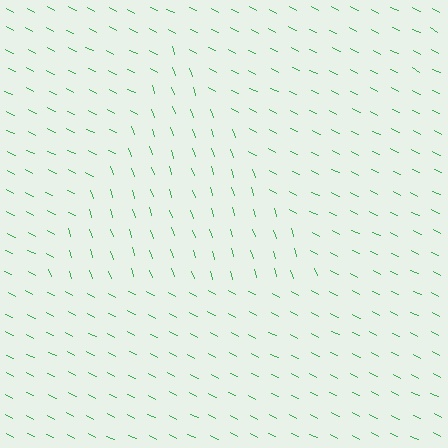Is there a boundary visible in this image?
Yes, there is a texture boundary formed by a change in line orientation.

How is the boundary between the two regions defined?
The boundary is defined purely by a change in line orientation (approximately 45 degrees difference). All lines are the same color and thickness.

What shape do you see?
I see a triangle.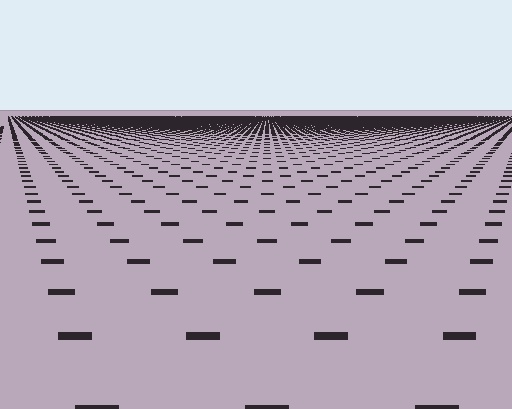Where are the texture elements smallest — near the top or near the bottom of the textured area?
Near the top.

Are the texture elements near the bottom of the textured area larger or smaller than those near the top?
Larger. Near the bottom, elements are closer to the viewer and appear at a bigger on-screen size.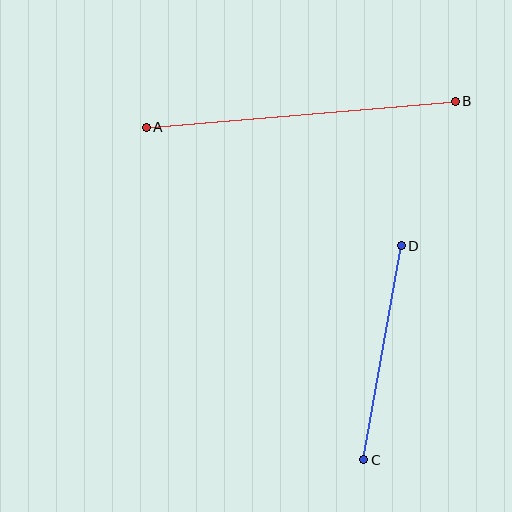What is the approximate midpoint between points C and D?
The midpoint is at approximately (383, 353) pixels.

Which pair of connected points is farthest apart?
Points A and B are farthest apart.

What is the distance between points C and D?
The distance is approximately 217 pixels.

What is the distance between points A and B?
The distance is approximately 310 pixels.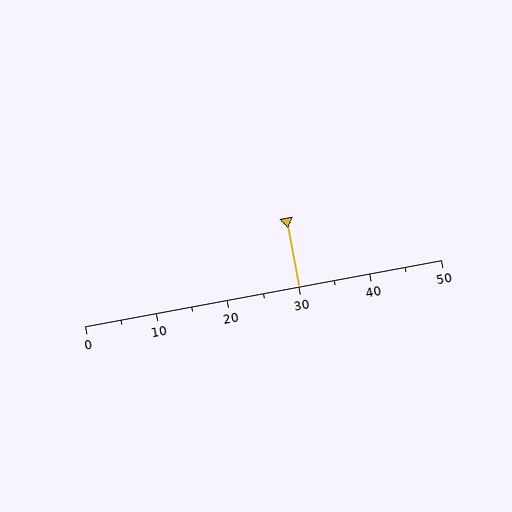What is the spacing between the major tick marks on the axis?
The major ticks are spaced 10 apart.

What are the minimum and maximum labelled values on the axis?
The axis runs from 0 to 50.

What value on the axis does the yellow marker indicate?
The marker indicates approximately 30.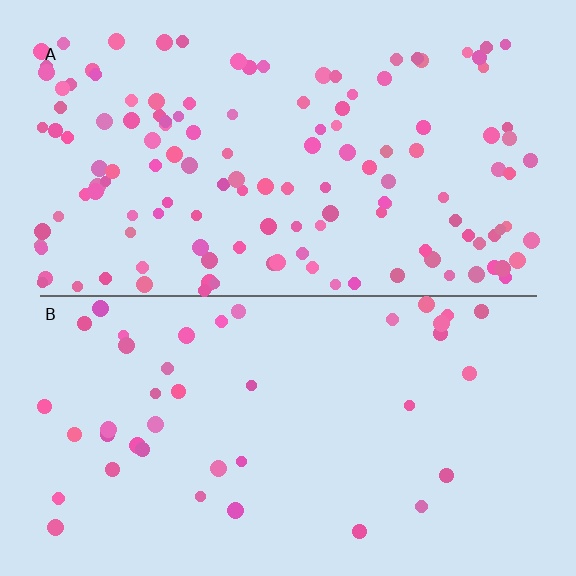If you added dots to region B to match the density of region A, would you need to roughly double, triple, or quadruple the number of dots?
Approximately triple.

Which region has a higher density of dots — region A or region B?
A (the top).